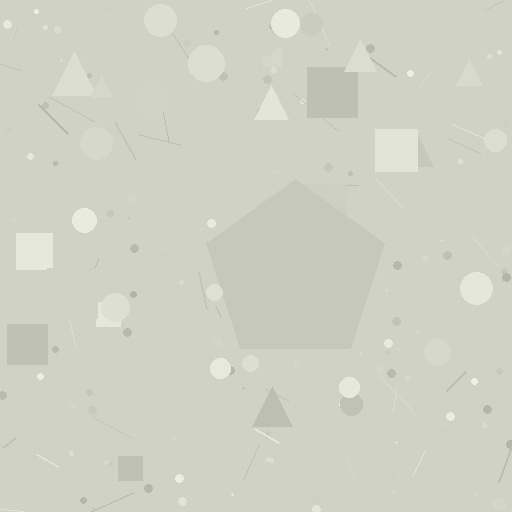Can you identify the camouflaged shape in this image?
The camouflaged shape is a pentagon.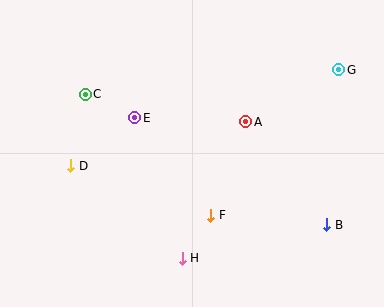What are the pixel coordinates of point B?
Point B is at (327, 225).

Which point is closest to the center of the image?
Point A at (246, 122) is closest to the center.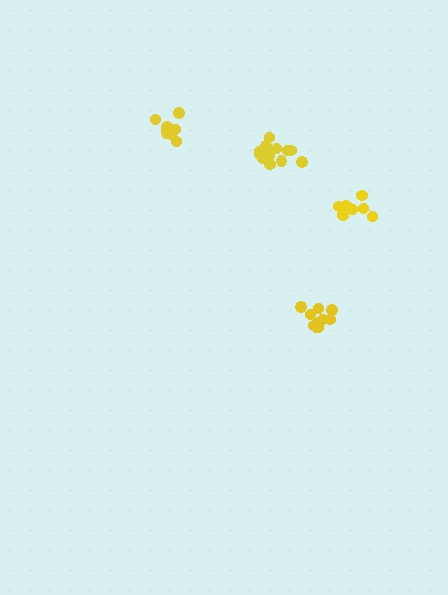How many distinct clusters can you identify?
There are 4 distinct clusters.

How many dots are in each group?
Group 1: 12 dots, Group 2: 10 dots, Group 3: 9 dots, Group 4: 7 dots (38 total).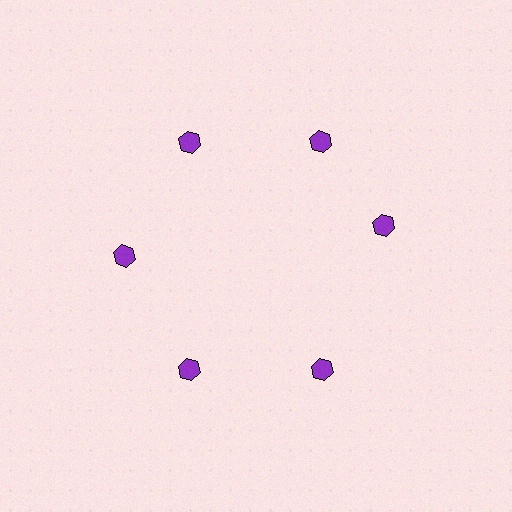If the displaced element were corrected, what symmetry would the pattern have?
It would have 6-fold rotational symmetry — the pattern would map onto itself every 60 degrees.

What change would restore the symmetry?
The symmetry would be restored by rotating it back into even spacing with its neighbors so that all 6 hexagons sit at equal angles and equal distance from the center.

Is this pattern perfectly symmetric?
No. The 6 purple hexagons are arranged in a ring, but one element near the 3 o'clock position is rotated out of alignment along the ring, breaking the 6-fold rotational symmetry.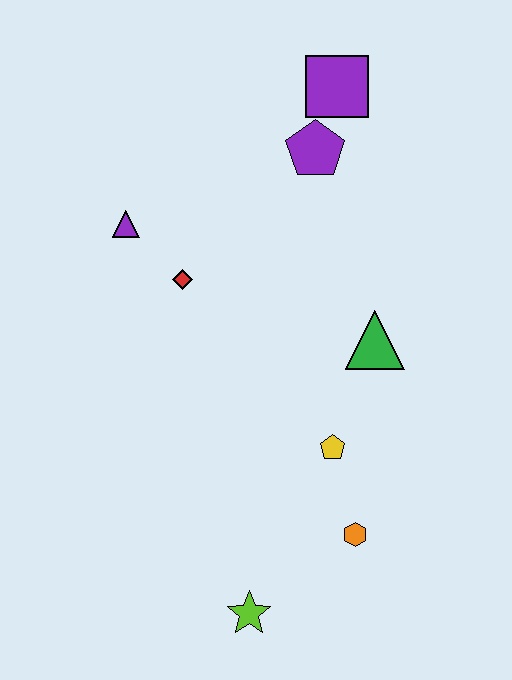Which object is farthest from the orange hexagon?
The purple square is farthest from the orange hexagon.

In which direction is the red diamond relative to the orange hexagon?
The red diamond is above the orange hexagon.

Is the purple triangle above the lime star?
Yes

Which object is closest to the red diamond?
The purple triangle is closest to the red diamond.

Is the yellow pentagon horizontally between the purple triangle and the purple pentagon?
No